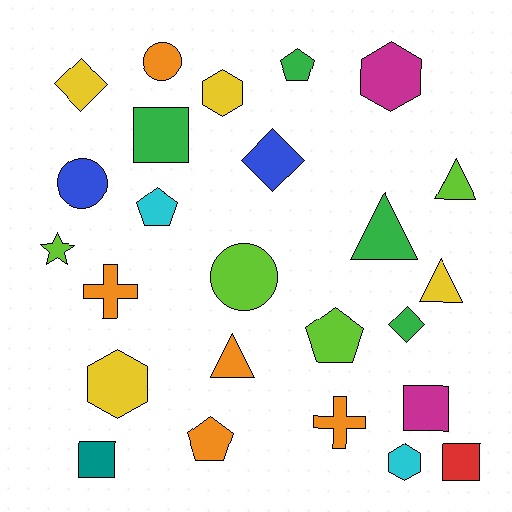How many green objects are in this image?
There are 4 green objects.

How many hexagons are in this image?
There are 4 hexagons.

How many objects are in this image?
There are 25 objects.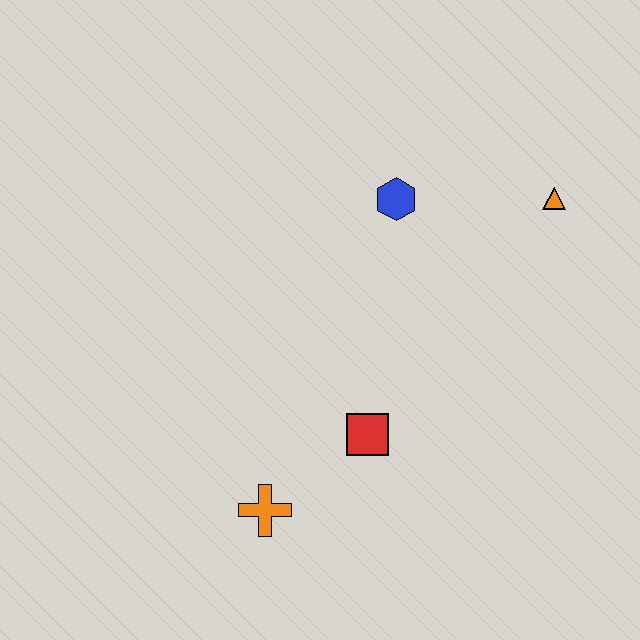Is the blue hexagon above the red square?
Yes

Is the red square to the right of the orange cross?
Yes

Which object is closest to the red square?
The orange cross is closest to the red square.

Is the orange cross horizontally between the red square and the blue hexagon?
No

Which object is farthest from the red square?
The orange triangle is farthest from the red square.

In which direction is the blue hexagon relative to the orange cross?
The blue hexagon is above the orange cross.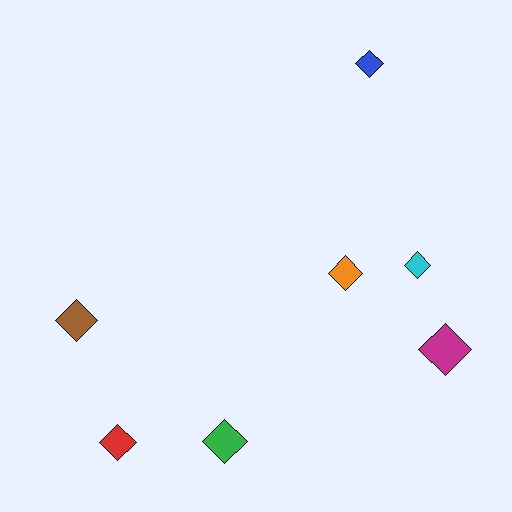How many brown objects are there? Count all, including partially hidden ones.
There is 1 brown object.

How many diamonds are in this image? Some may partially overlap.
There are 7 diamonds.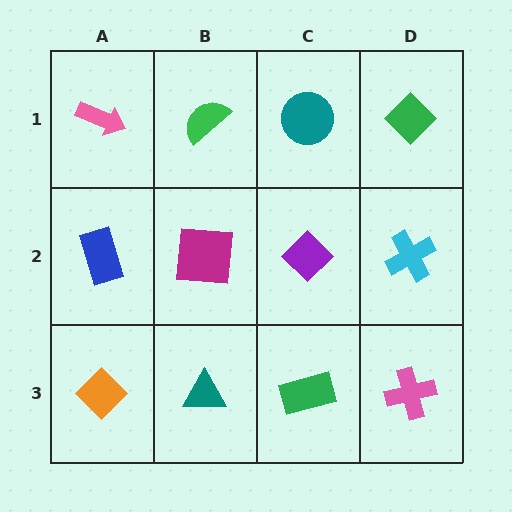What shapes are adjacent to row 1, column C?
A purple diamond (row 2, column C), a green semicircle (row 1, column B), a green diamond (row 1, column D).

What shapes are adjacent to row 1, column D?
A cyan cross (row 2, column D), a teal circle (row 1, column C).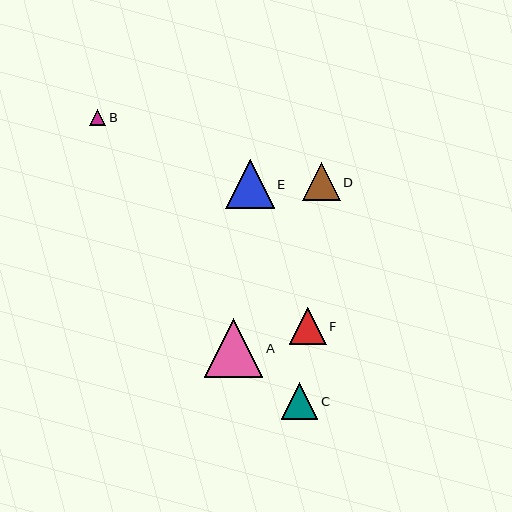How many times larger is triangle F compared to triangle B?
Triangle F is approximately 2.3 times the size of triangle B.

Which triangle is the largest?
Triangle A is the largest with a size of approximately 58 pixels.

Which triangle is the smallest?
Triangle B is the smallest with a size of approximately 16 pixels.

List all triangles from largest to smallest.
From largest to smallest: A, E, D, F, C, B.